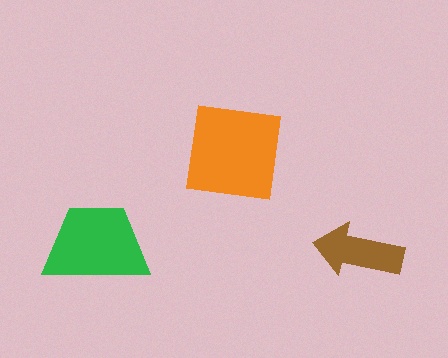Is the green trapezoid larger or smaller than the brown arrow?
Larger.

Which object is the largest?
The orange square.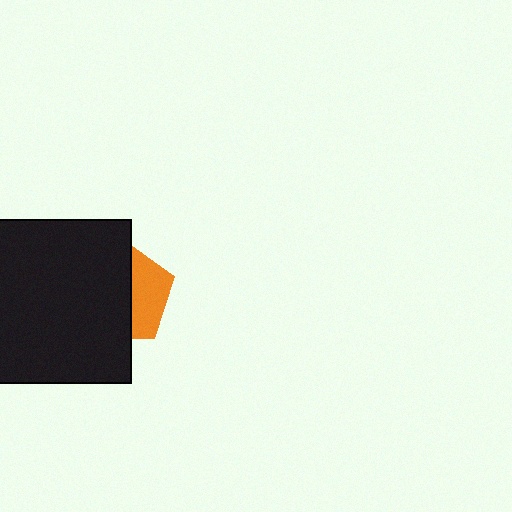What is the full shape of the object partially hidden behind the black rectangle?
The partially hidden object is an orange pentagon.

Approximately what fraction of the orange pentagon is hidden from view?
Roughly 63% of the orange pentagon is hidden behind the black rectangle.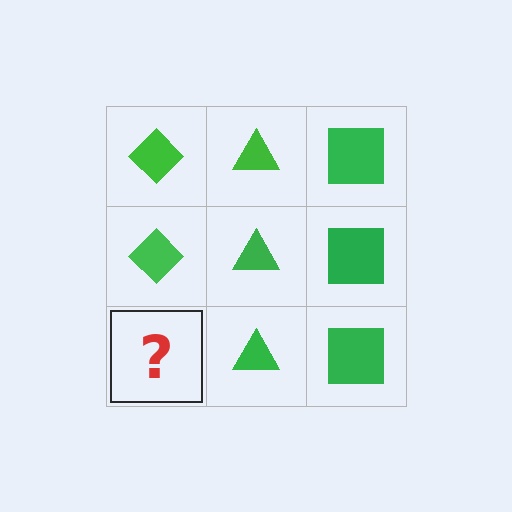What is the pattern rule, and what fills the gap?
The rule is that each column has a consistent shape. The gap should be filled with a green diamond.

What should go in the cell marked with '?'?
The missing cell should contain a green diamond.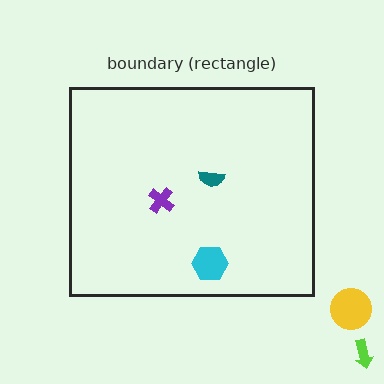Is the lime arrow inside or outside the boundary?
Outside.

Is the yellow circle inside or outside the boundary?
Outside.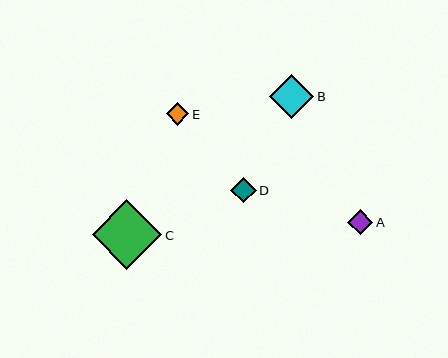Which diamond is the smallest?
Diamond E is the smallest with a size of approximately 22 pixels.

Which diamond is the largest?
Diamond C is the largest with a size of approximately 69 pixels.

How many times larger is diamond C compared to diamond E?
Diamond C is approximately 3.1 times the size of diamond E.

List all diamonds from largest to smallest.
From largest to smallest: C, B, D, A, E.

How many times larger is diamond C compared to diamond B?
Diamond C is approximately 1.6 times the size of diamond B.